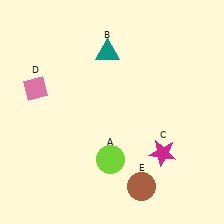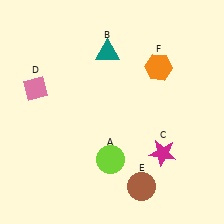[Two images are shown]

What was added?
An orange hexagon (F) was added in Image 2.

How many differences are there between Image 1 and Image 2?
There is 1 difference between the two images.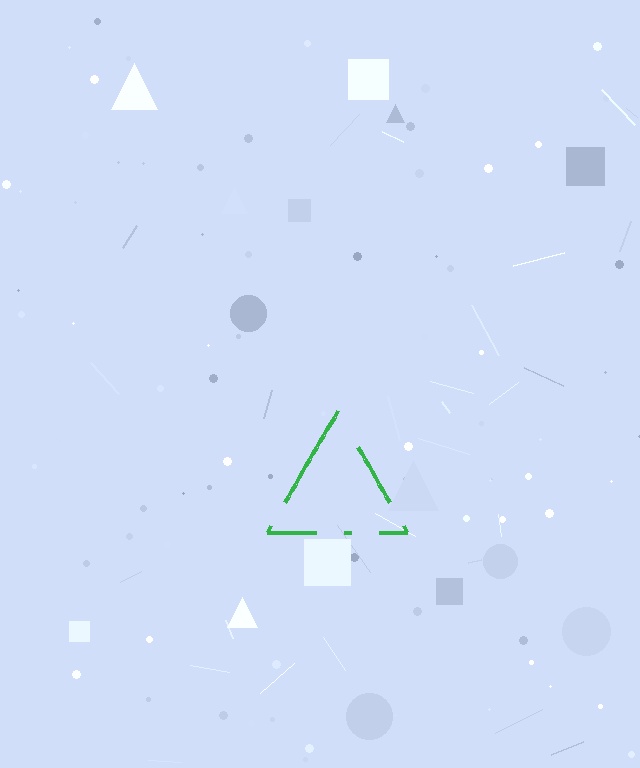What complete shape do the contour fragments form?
The contour fragments form a triangle.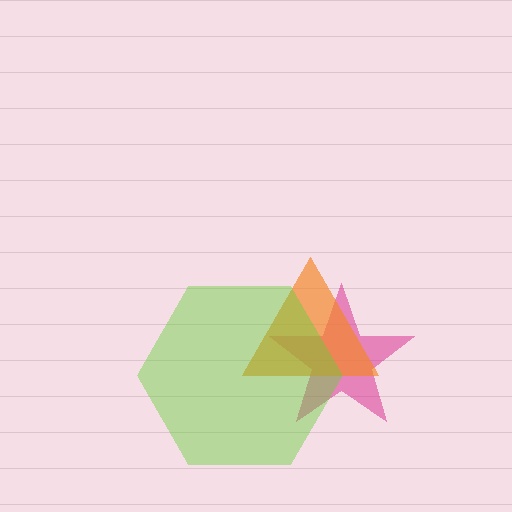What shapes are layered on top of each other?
The layered shapes are: a magenta star, an orange triangle, a lime hexagon.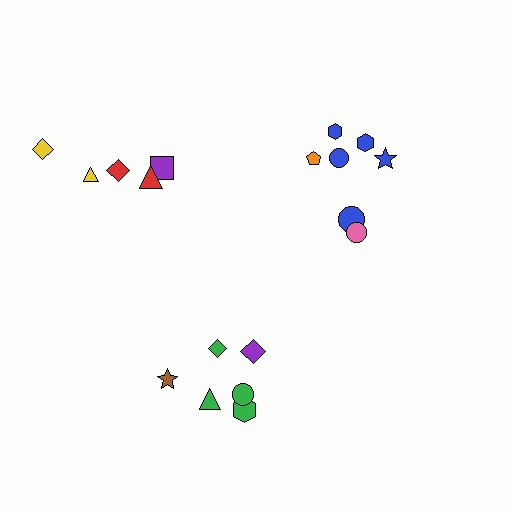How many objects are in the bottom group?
There are 6 objects.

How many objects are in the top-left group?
There are 5 objects.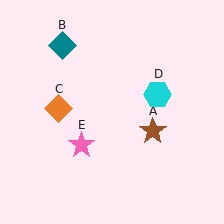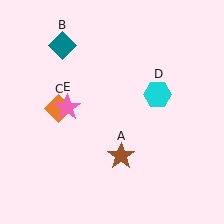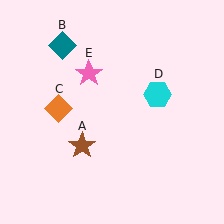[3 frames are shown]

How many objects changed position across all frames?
2 objects changed position: brown star (object A), pink star (object E).